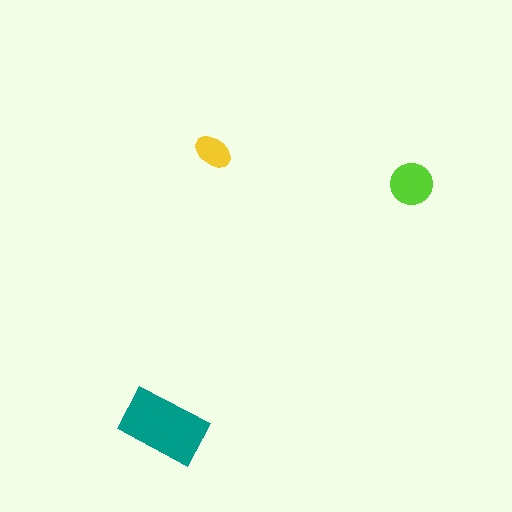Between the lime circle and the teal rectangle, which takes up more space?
The teal rectangle.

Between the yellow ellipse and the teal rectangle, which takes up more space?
The teal rectangle.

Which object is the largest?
The teal rectangle.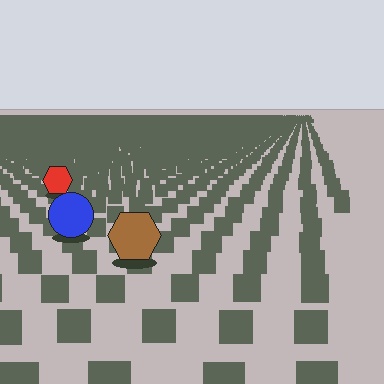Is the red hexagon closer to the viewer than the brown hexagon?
No. The brown hexagon is closer — you can tell from the texture gradient: the ground texture is coarser near it.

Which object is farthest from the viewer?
The red hexagon is farthest from the viewer. It appears smaller and the ground texture around it is denser.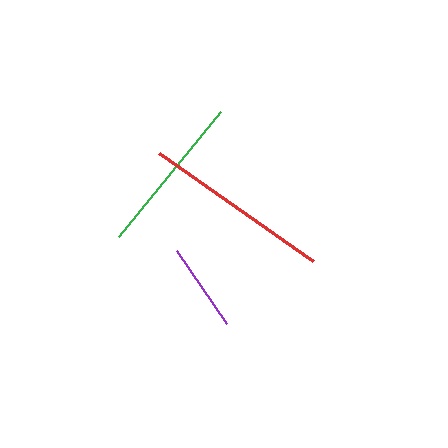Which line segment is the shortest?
The purple line is the shortest at approximately 89 pixels.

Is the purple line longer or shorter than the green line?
The green line is longer than the purple line.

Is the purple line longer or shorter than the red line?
The red line is longer than the purple line.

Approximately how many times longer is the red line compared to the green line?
The red line is approximately 1.2 times the length of the green line.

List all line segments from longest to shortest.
From longest to shortest: red, green, purple.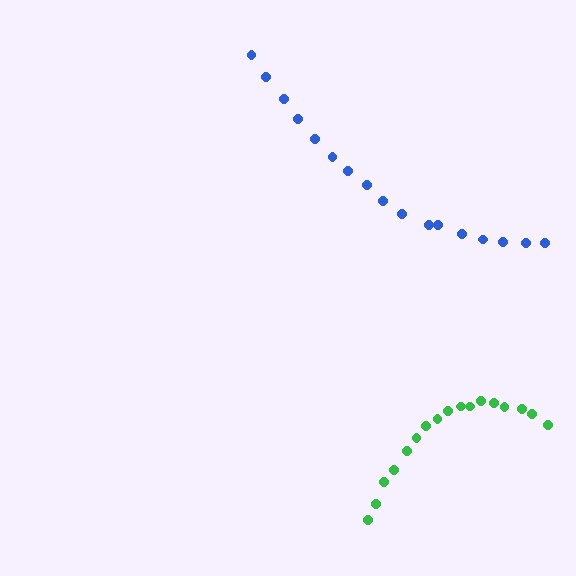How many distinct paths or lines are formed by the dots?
There are 2 distinct paths.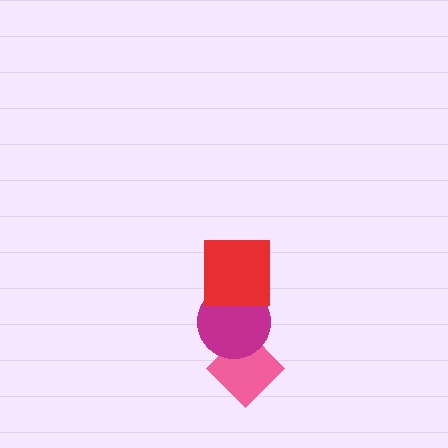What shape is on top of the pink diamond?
The magenta circle is on top of the pink diamond.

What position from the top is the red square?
The red square is 1st from the top.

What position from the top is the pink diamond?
The pink diamond is 3rd from the top.